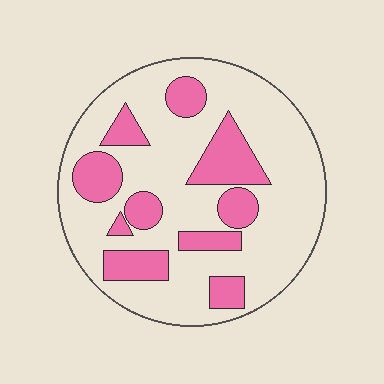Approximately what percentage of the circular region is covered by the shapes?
Approximately 25%.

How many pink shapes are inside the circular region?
10.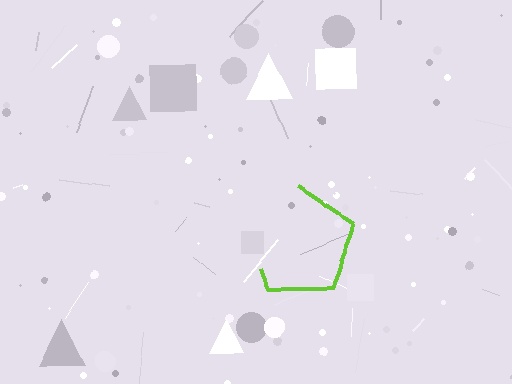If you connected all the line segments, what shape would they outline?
They would outline a pentagon.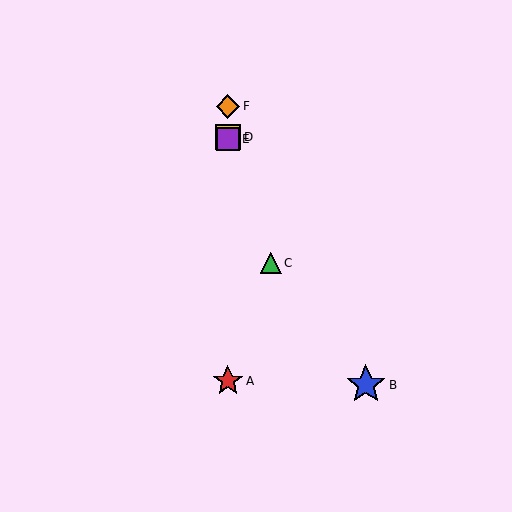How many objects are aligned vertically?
4 objects (A, D, E, F) are aligned vertically.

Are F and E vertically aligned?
Yes, both are at x≈228.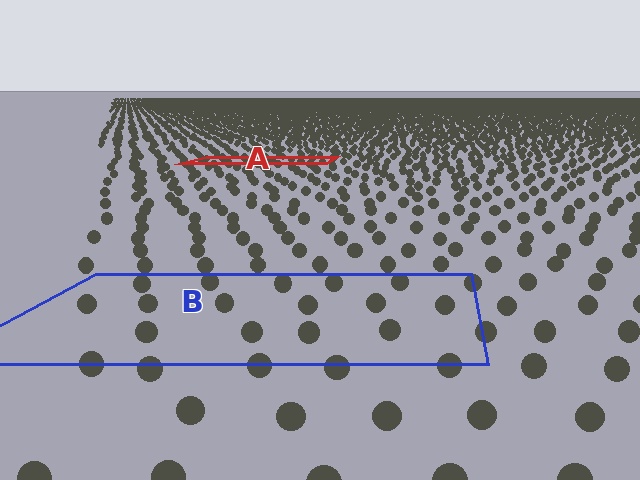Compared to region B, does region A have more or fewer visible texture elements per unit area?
Region A has more texture elements per unit area — they are packed more densely because it is farther away.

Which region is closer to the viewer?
Region B is closer. The texture elements there are larger and more spread out.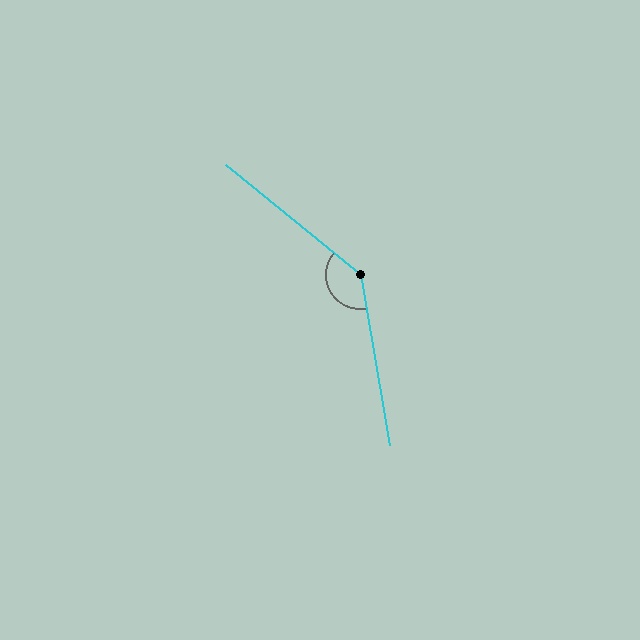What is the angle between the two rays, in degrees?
Approximately 139 degrees.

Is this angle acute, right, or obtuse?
It is obtuse.